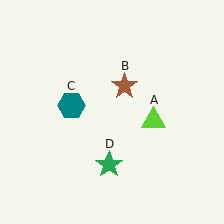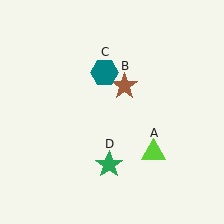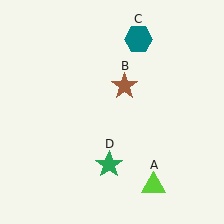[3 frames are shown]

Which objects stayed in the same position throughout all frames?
Brown star (object B) and green star (object D) remained stationary.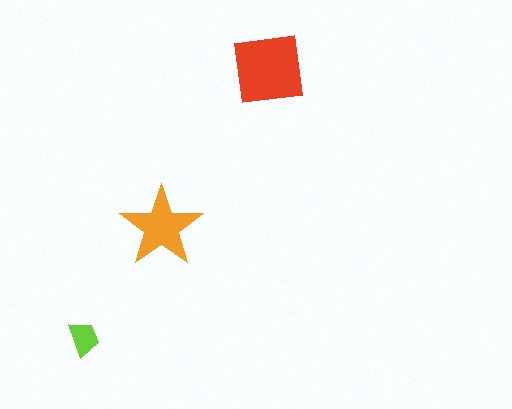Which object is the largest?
The red square.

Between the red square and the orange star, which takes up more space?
The red square.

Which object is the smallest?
The lime trapezoid.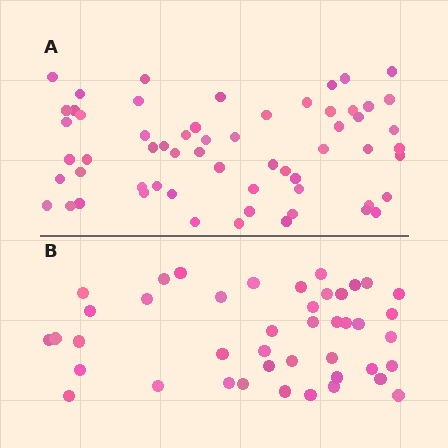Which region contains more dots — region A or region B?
Region A (the top region) has more dots.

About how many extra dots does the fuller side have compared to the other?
Region A has approximately 15 more dots than region B.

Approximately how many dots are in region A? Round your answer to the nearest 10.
About 60 dots.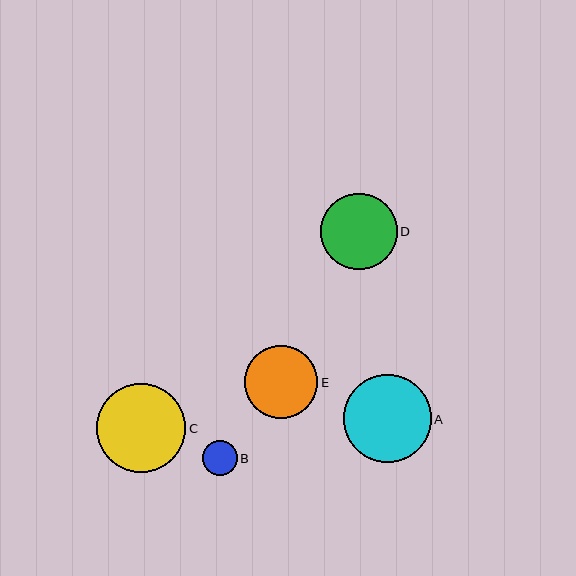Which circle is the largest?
Circle C is the largest with a size of approximately 89 pixels.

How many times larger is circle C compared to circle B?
Circle C is approximately 2.6 times the size of circle B.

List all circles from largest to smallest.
From largest to smallest: C, A, D, E, B.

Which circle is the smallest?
Circle B is the smallest with a size of approximately 34 pixels.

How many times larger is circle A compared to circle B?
Circle A is approximately 2.5 times the size of circle B.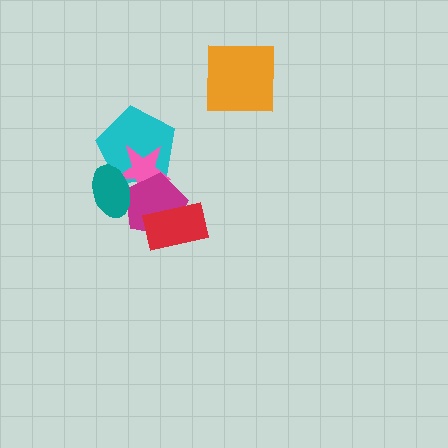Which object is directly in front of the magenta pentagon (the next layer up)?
The red rectangle is directly in front of the magenta pentagon.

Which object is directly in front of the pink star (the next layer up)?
The magenta pentagon is directly in front of the pink star.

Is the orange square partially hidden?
No, no other shape covers it.